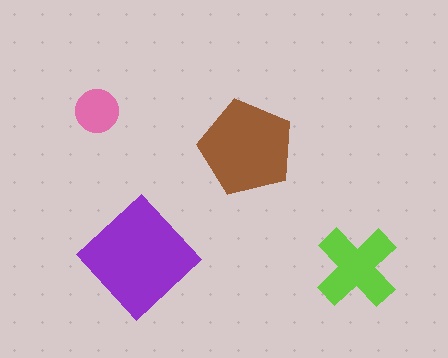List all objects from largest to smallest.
The purple diamond, the brown pentagon, the lime cross, the pink circle.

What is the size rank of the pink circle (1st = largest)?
4th.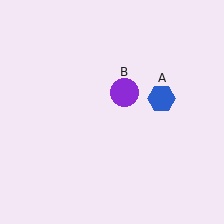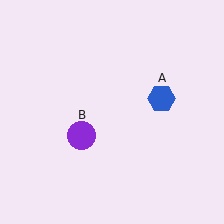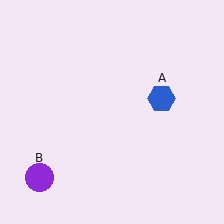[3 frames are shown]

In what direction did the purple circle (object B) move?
The purple circle (object B) moved down and to the left.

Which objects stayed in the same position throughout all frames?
Blue hexagon (object A) remained stationary.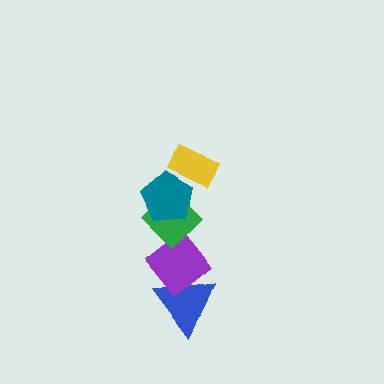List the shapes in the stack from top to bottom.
From top to bottom: the yellow rectangle, the teal pentagon, the green diamond, the purple diamond, the blue triangle.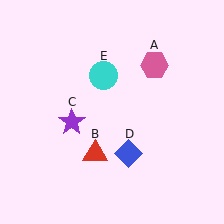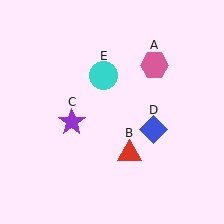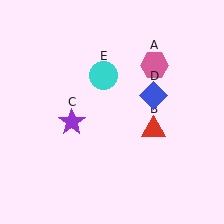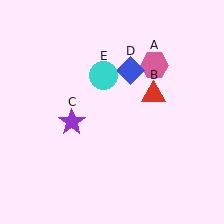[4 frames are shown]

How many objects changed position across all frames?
2 objects changed position: red triangle (object B), blue diamond (object D).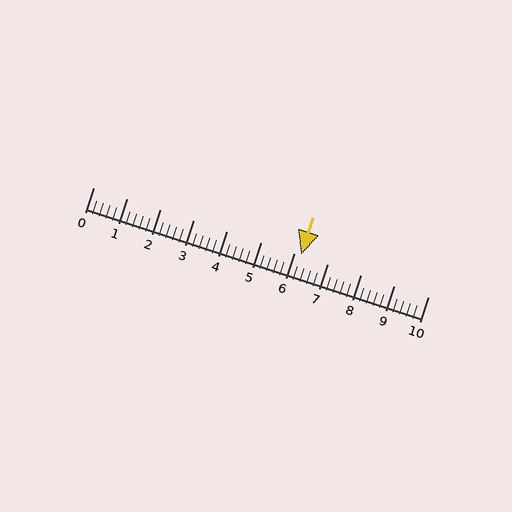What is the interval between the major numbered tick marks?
The major tick marks are spaced 1 units apart.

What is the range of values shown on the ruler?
The ruler shows values from 0 to 10.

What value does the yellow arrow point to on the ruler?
The yellow arrow points to approximately 6.2.